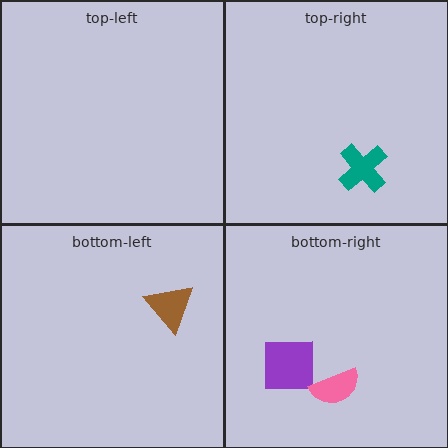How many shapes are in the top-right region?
1.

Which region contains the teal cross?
The top-right region.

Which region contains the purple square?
The bottom-right region.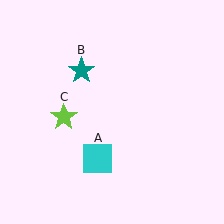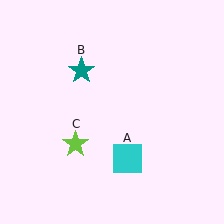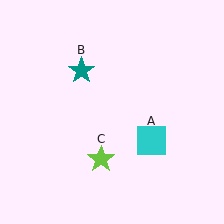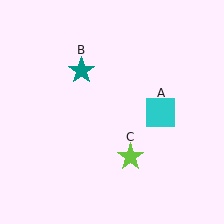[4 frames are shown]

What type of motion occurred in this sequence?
The cyan square (object A), lime star (object C) rotated counterclockwise around the center of the scene.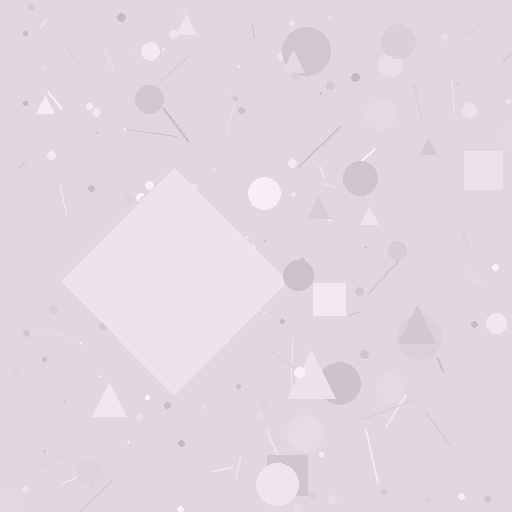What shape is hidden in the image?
A diamond is hidden in the image.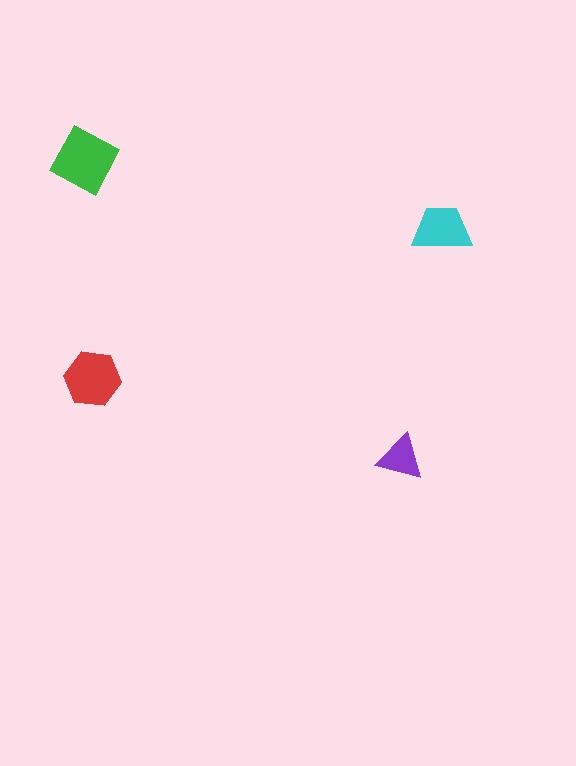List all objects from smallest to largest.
The purple triangle, the cyan trapezoid, the red hexagon, the green diamond.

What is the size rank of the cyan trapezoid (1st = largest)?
3rd.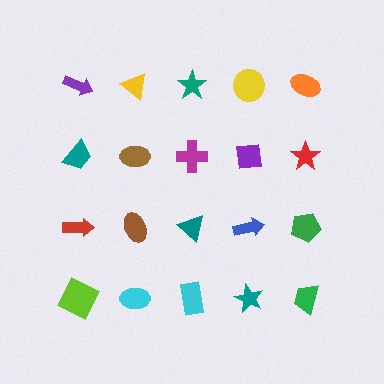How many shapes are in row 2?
5 shapes.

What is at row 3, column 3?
A teal triangle.